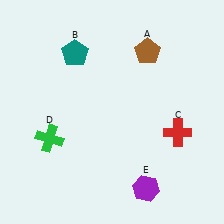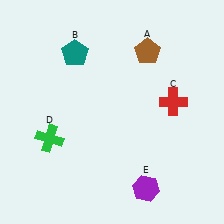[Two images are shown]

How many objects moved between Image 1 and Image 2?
1 object moved between the two images.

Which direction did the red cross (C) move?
The red cross (C) moved up.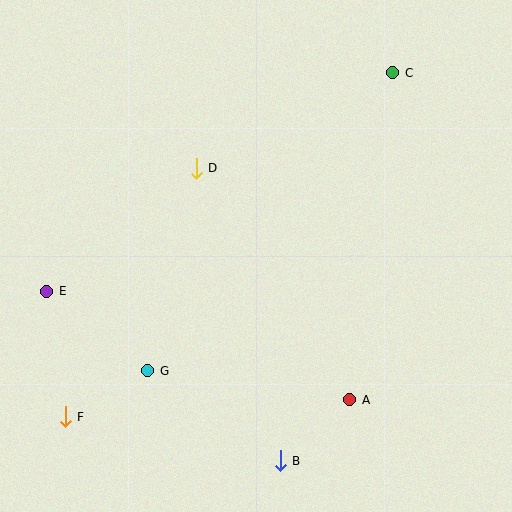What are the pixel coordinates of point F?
Point F is at (65, 417).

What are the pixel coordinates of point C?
Point C is at (393, 73).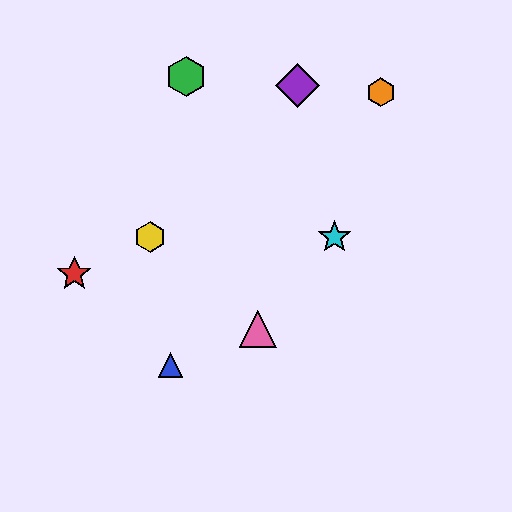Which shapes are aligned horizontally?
The yellow hexagon, the cyan star are aligned horizontally.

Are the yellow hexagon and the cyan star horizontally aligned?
Yes, both are at y≈237.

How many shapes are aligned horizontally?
2 shapes (the yellow hexagon, the cyan star) are aligned horizontally.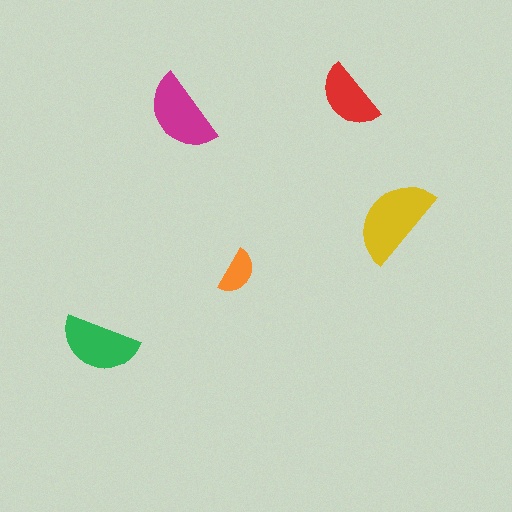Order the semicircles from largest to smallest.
the yellow one, the magenta one, the green one, the red one, the orange one.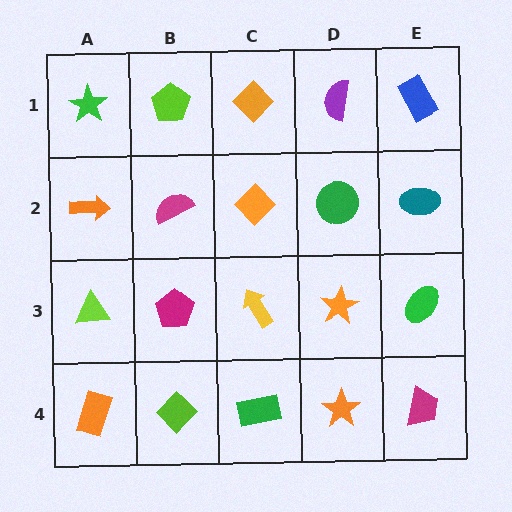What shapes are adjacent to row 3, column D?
A green circle (row 2, column D), an orange star (row 4, column D), a yellow arrow (row 3, column C), a green ellipse (row 3, column E).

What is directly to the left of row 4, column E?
An orange star.